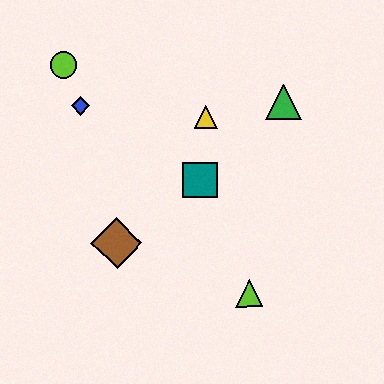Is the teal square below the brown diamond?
No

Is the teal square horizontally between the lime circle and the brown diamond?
No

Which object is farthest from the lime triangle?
The lime circle is farthest from the lime triangle.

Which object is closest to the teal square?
The yellow triangle is closest to the teal square.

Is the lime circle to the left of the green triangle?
Yes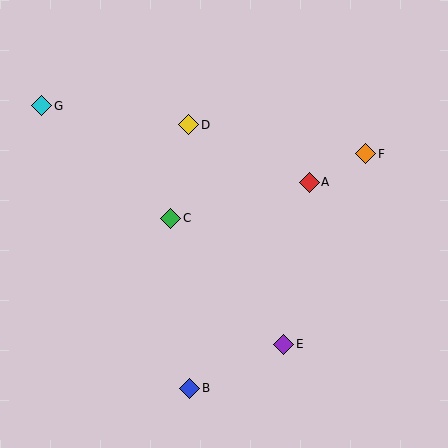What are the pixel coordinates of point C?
Point C is at (171, 218).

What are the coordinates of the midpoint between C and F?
The midpoint between C and F is at (268, 186).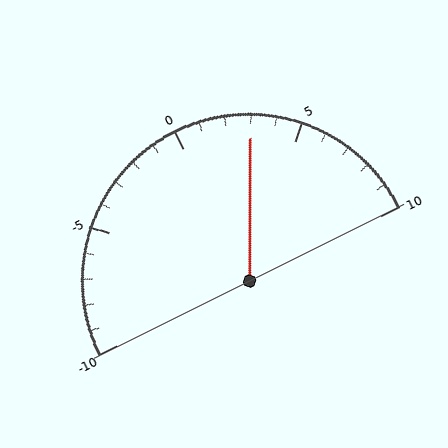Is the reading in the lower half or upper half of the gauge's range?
The reading is in the upper half of the range (-10 to 10).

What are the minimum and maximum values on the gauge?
The gauge ranges from -10 to 10.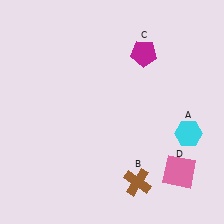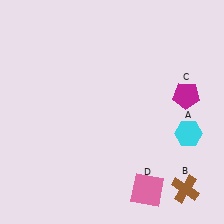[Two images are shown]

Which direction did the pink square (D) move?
The pink square (D) moved left.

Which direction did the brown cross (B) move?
The brown cross (B) moved right.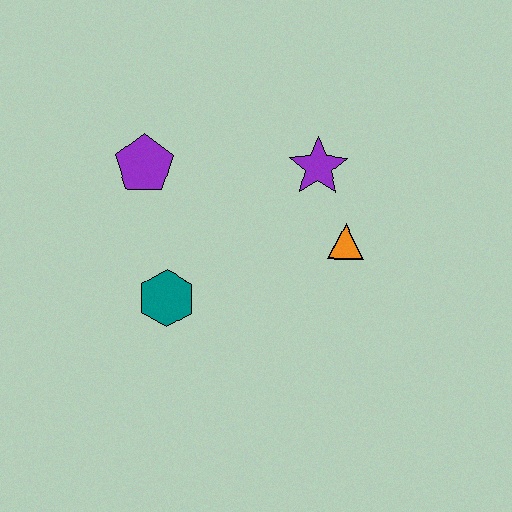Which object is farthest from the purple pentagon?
The orange triangle is farthest from the purple pentagon.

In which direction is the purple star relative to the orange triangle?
The purple star is above the orange triangle.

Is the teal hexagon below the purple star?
Yes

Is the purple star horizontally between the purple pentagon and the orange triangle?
Yes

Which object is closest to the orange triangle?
The purple star is closest to the orange triangle.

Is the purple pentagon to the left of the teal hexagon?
Yes